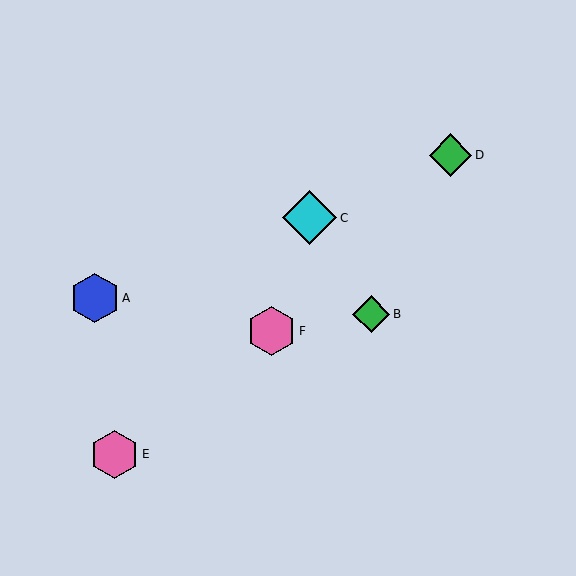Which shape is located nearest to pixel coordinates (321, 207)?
The cyan diamond (labeled C) at (310, 218) is nearest to that location.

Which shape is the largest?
The cyan diamond (labeled C) is the largest.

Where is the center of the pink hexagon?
The center of the pink hexagon is at (272, 331).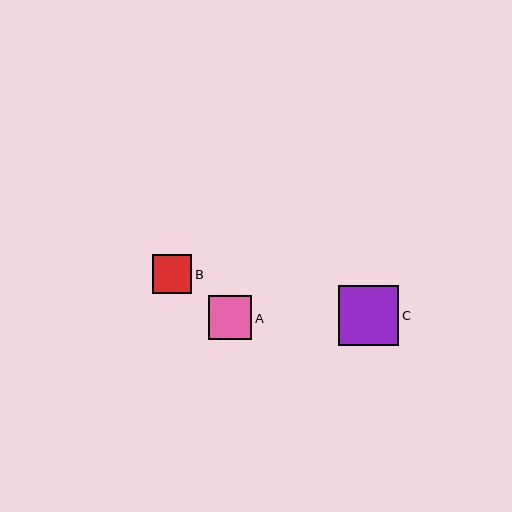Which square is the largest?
Square C is the largest with a size of approximately 60 pixels.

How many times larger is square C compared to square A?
Square C is approximately 1.4 times the size of square A.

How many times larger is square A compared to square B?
Square A is approximately 1.1 times the size of square B.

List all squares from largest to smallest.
From largest to smallest: C, A, B.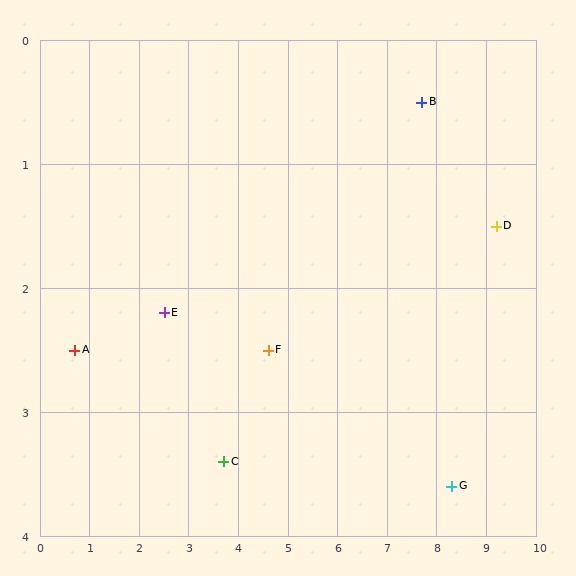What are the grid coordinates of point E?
Point E is at approximately (2.5, 2.2).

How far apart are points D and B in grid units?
Points D and B are about 1.8 grid units apart.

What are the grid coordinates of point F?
Point F is at approximately (4.6, 2.5).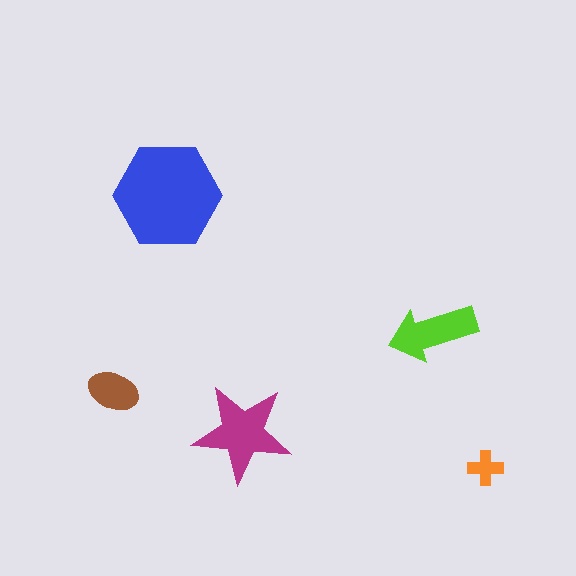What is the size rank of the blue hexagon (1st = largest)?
1st.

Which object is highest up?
The blue hexagon is topmost.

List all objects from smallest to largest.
The orange cross, the brown ellipse, the lime arrow, the magenta star, the blue hexagon.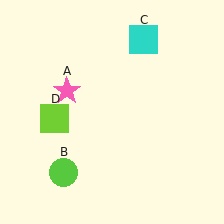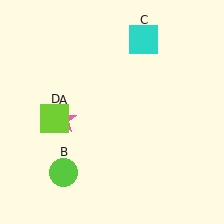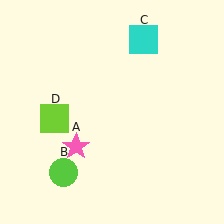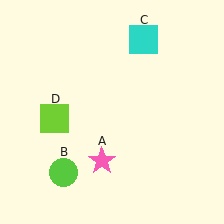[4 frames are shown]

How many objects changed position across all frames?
1 object changed position: pink star (object A).